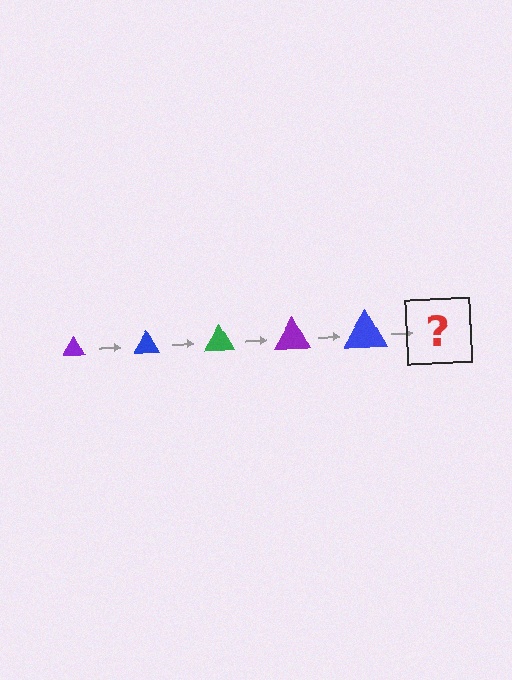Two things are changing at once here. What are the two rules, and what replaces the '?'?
The two rules are that the triangle grows larger each step and the color cycles through purple, blue, and green. The '?' should be a green triangle, larger than the previous one.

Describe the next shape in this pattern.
It should be a green triangle, larger than the previous one.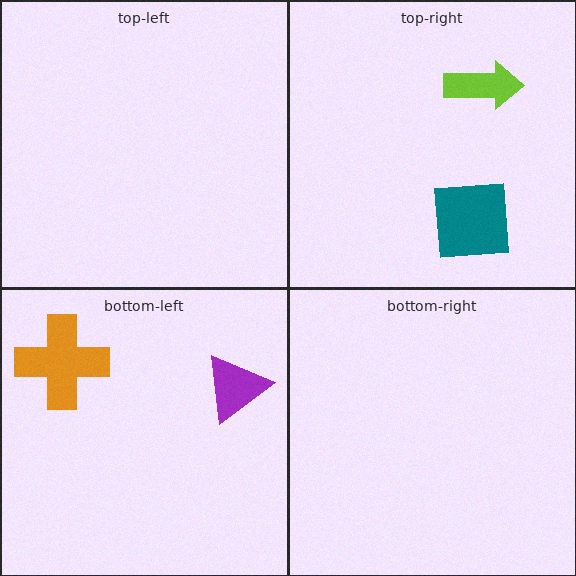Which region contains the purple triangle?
The bottom-left region.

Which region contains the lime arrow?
The top-right region.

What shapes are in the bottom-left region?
The purple triangle, the orange cross.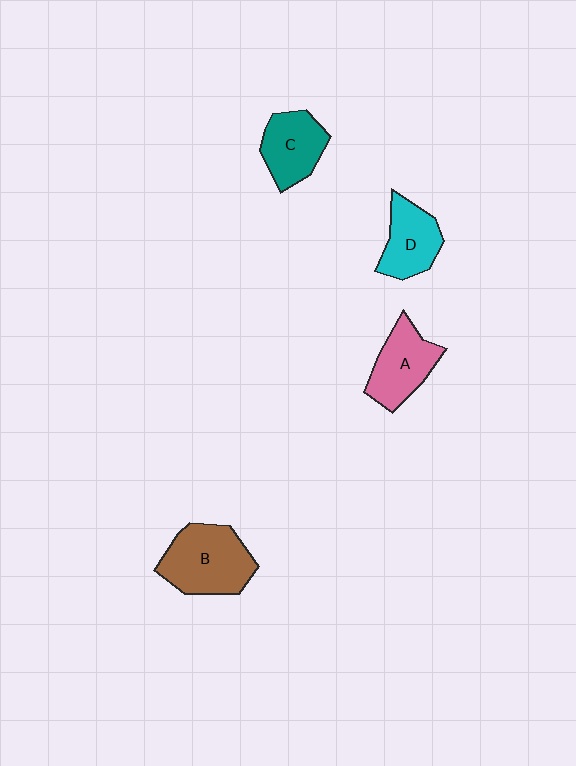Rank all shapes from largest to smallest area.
From largest to smallest: B (brown), A (pink), C (teal), D (cyan).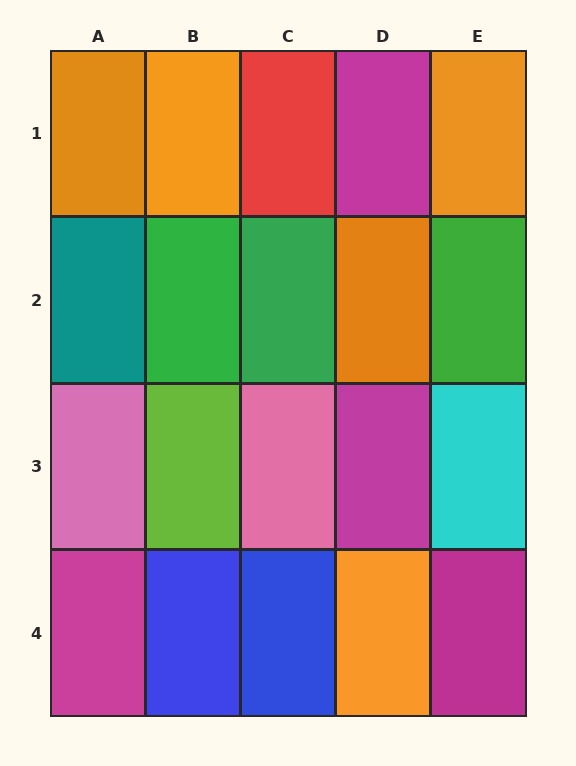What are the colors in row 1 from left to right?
Orange, orange, red, magenta, orange.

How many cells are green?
3 cells are green.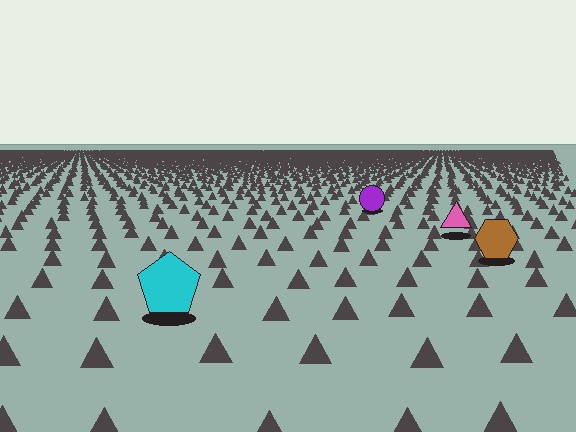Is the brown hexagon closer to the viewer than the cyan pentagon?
No. The cyan pentagon is closer — you can tell from the texture gradient: the ground texture is coarser near it.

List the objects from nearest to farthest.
From nearest to farthest: the cyan pentagon, the brown hexagon, the pink triangle, the purple circle.